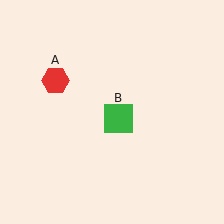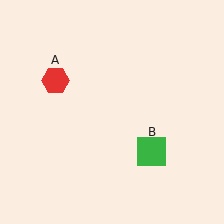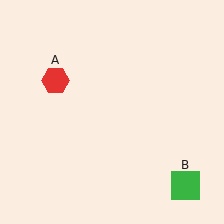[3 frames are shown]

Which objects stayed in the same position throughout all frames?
Red hexagon (object A) remained stationary.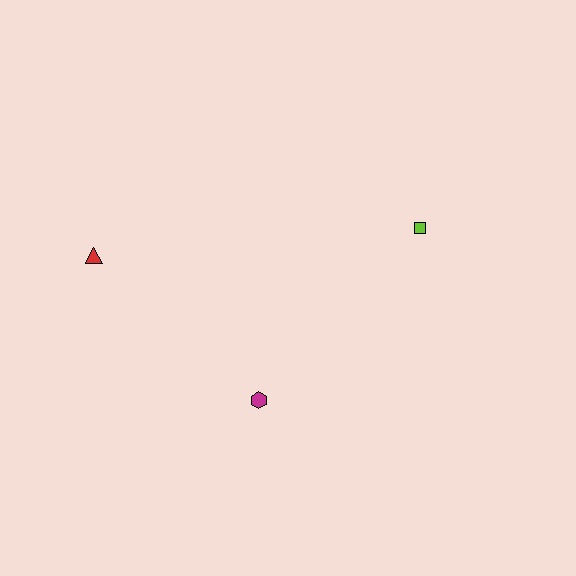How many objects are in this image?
There are 3 objects.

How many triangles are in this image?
There is 1 triangle.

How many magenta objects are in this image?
There is 1 magenta object.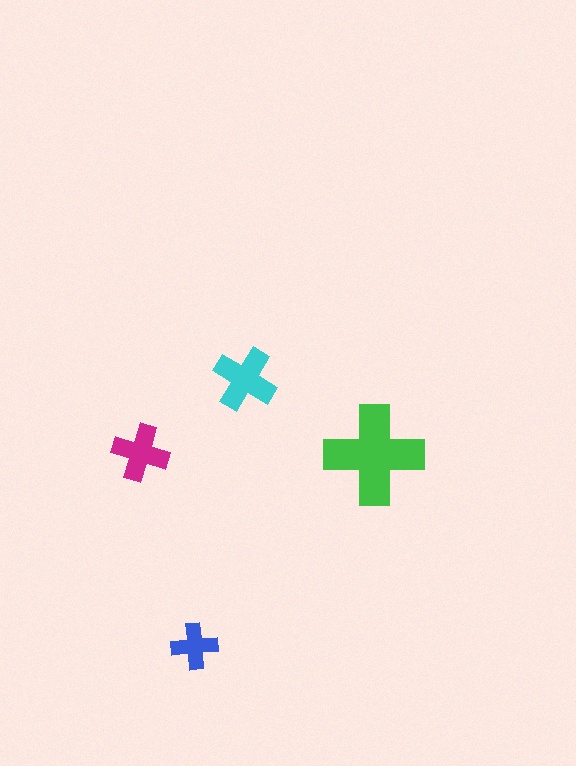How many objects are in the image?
There are 4 objects in the image.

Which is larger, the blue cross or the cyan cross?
The cyan one.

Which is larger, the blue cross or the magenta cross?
The magenta one.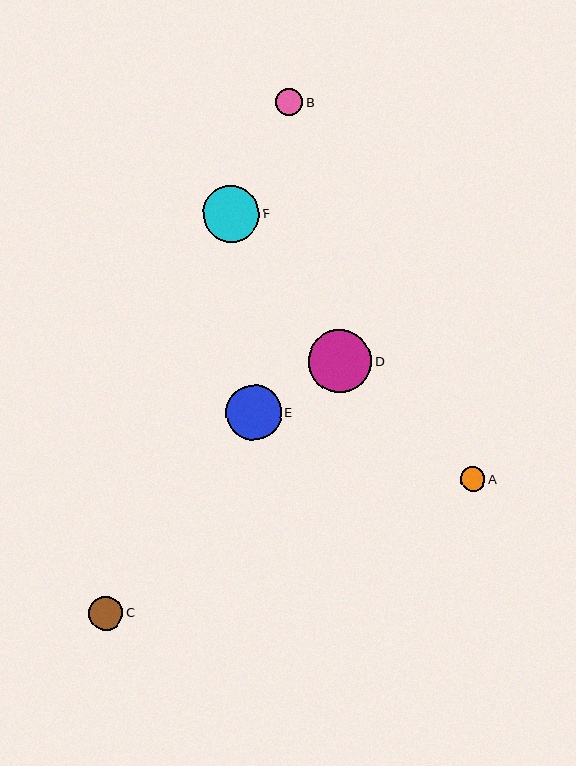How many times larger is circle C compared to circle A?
Circle C is approximately 1.4 times the size of circle A.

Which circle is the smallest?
Circle A is the smallest with a size of approximately 24 pixels.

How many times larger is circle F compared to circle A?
Circle F is approximately 2.3 times the size of circle A.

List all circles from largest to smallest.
From largest to smallest: D, F, E, C, B, A.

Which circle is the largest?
Circle D is the largest with a size of approximately 64 pixels.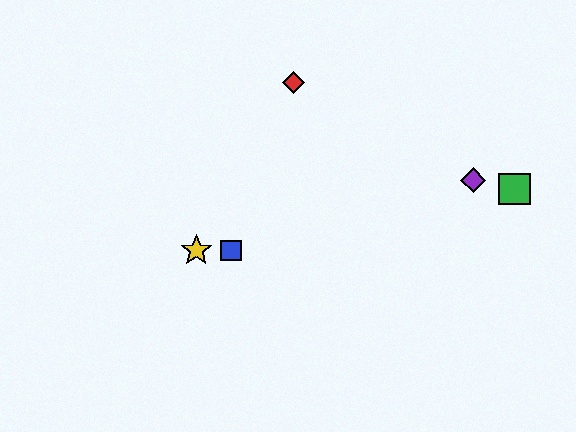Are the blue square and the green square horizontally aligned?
No, the blue square is at y≈251 and the green square is at y≈189.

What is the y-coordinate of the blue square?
The blue square is at y≈251.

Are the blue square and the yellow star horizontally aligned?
Yes, both are at y≈251.